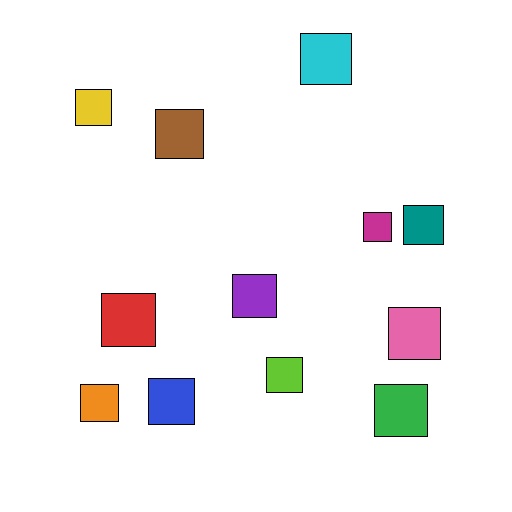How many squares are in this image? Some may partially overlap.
There are 12 squares.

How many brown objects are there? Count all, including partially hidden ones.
There is 1 brown object.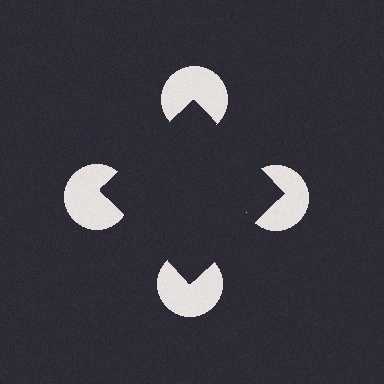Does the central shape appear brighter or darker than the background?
It typically appears slightly darker than the background, even though no actual brightness change is drawn.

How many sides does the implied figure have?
4 sides.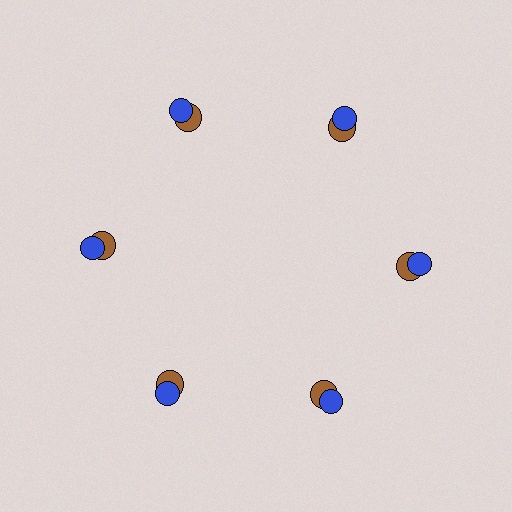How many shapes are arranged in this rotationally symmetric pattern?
There are 12 shapes, arranged in 6 groups of 2.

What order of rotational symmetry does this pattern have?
This pattern has 6-fold rotational symmetry.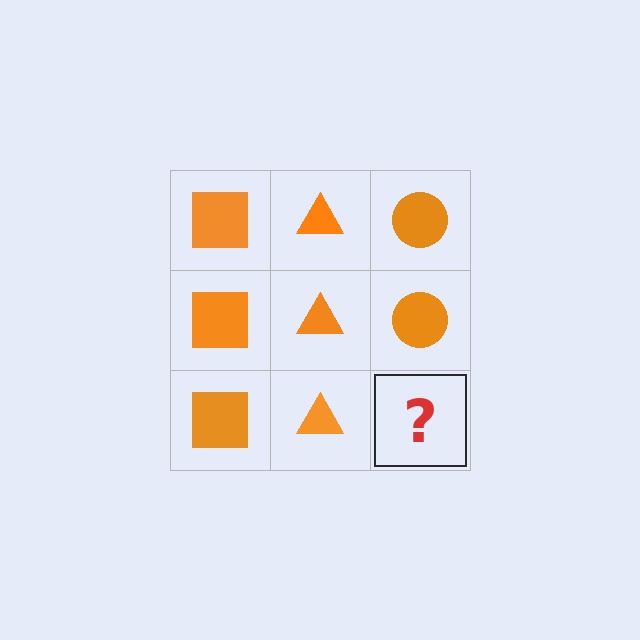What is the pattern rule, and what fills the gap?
The rule is that each column has a consistent shape. The gap should be filled with an orange circle.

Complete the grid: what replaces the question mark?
The question mark should be replaced with an orange circle.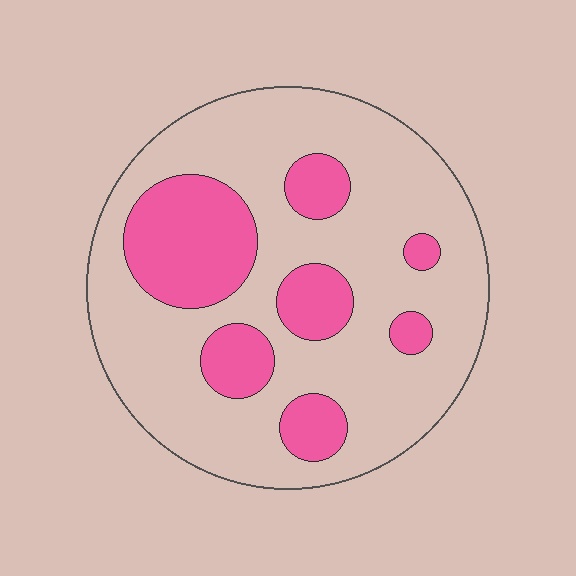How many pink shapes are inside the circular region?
7.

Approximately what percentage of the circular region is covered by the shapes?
Approximately 25%.